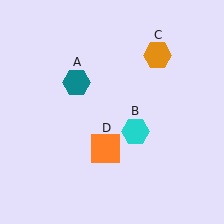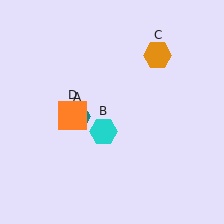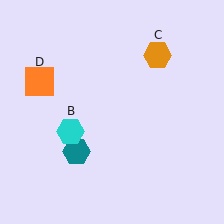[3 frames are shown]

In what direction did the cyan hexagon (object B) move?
The cyan hexagon (object B) moved left.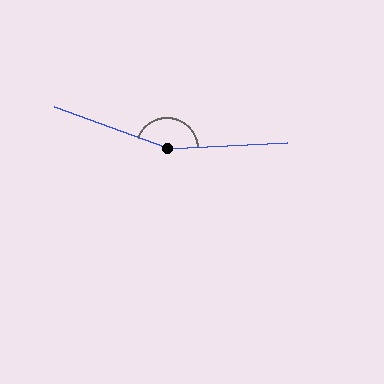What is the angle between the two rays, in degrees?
Approximately 157 degrees.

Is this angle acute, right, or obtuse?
It is obtuse.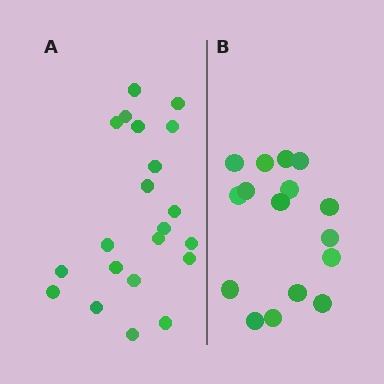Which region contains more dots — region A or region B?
Region A (the left region) has more dots.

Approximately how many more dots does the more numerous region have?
Region A has about 5 more dots than region B.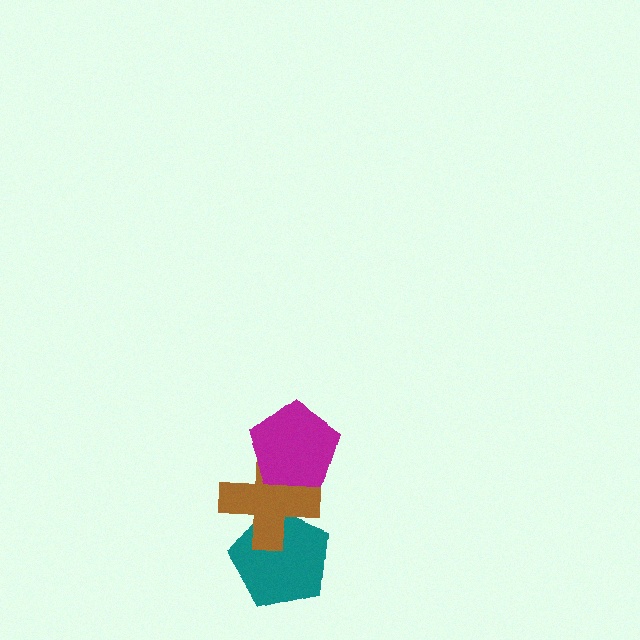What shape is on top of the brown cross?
The magenta pentagon is on top of the brown cross.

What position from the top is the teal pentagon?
The teal pentagon is 3rd from the top.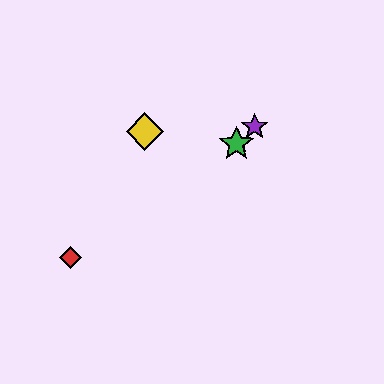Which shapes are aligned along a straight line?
The blue star, the green star, the purple star are aligned along a straight line.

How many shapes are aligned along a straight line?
3 shapes (the blue star, the green star, the purple star) are aligned along a straight line.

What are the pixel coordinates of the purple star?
The purple star is at (255, 127).